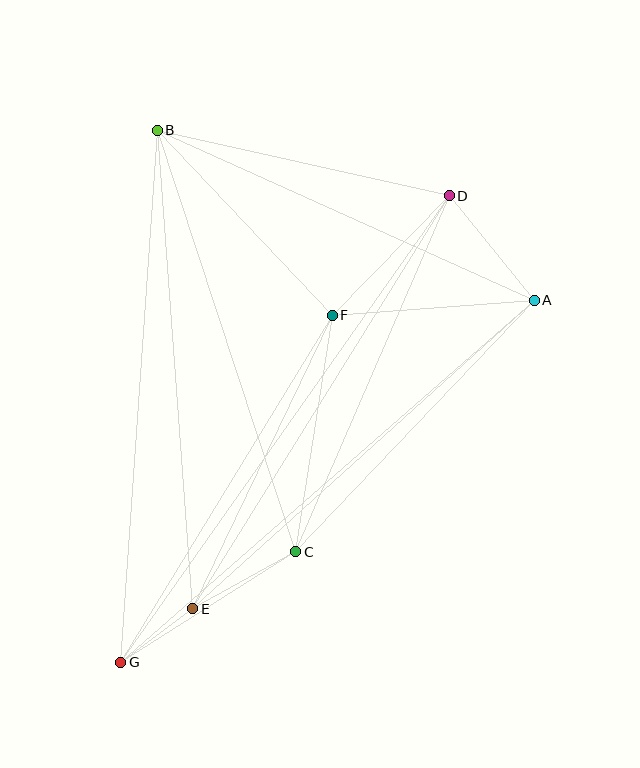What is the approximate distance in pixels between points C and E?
The distance between C and E is approximately 118 pixels.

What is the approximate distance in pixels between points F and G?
The distance between F and G is approximately 406 pixels.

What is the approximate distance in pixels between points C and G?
The distance between C and G is approximately 207 pixels.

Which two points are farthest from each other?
Points D and G are farthest from each other.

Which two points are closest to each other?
Points E and G are closest to each other.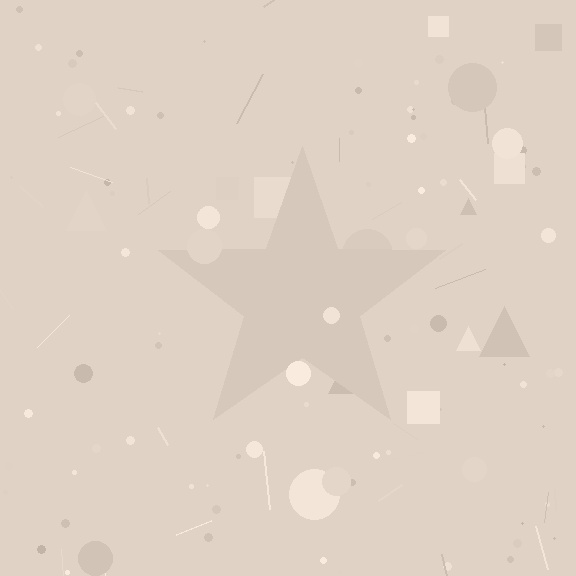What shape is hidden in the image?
A star is hidden in the image.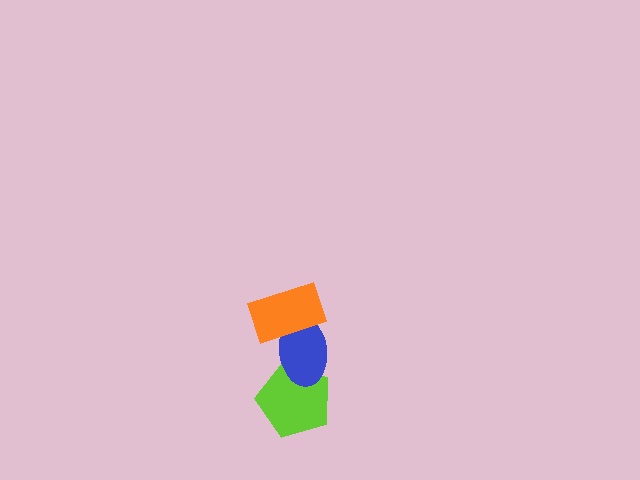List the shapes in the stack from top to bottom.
From top to bottom: the orange rectangle, the blue ellipse, the lime pentagon.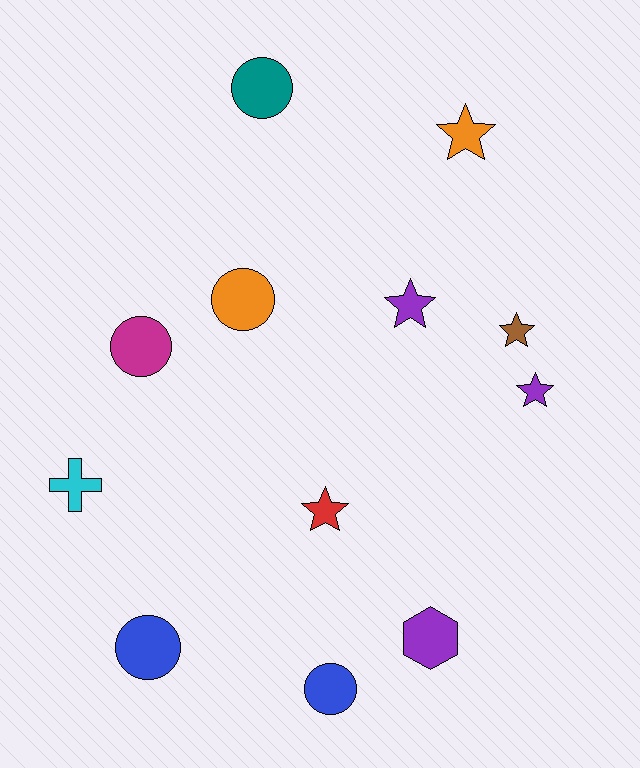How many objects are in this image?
There are 12 objects.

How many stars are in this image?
There are 5 stars.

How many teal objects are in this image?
There is 1 teal object.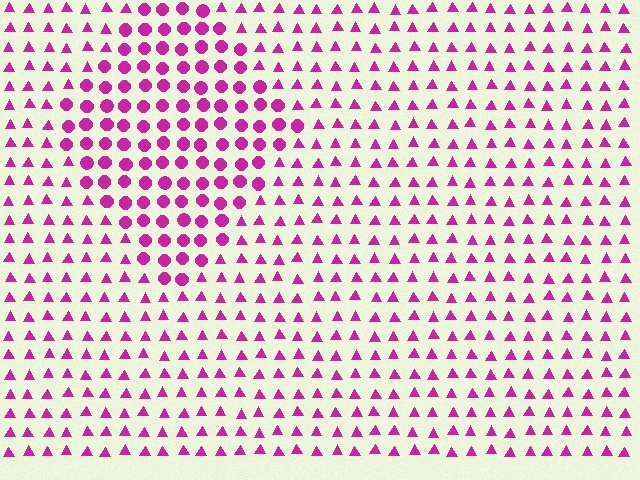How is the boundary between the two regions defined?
The boundary is defined by a change in element shape: circles inside vs. triangles outside. All elements share the same color and spacing.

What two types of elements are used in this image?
The image uses circles inside the diamond region and triangles outside it.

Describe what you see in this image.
The image is filled with small magenta elements arranged in a uniform grid. A diamond-shaped region contains circles, while the surrounding area contains triangles. The boundary is defined purely by the change in element shape.